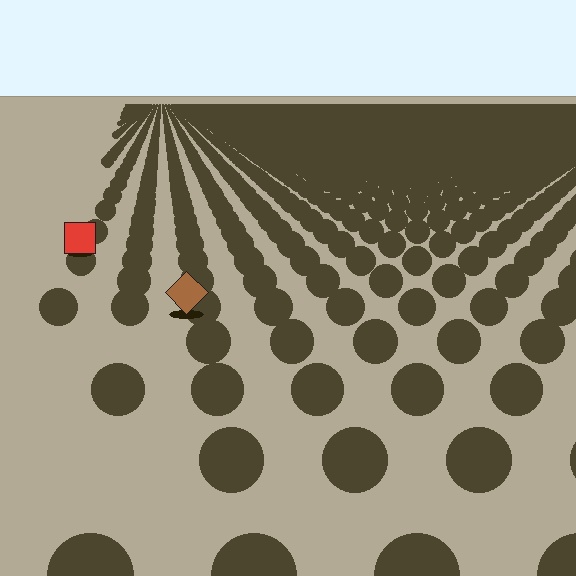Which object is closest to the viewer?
The brown diamond is closest. The texture marks near it are larger and more spread out.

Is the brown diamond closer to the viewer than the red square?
Yes. The brown diamond is closer — you can tell from the texture gradient: the ground texture is coarser near it.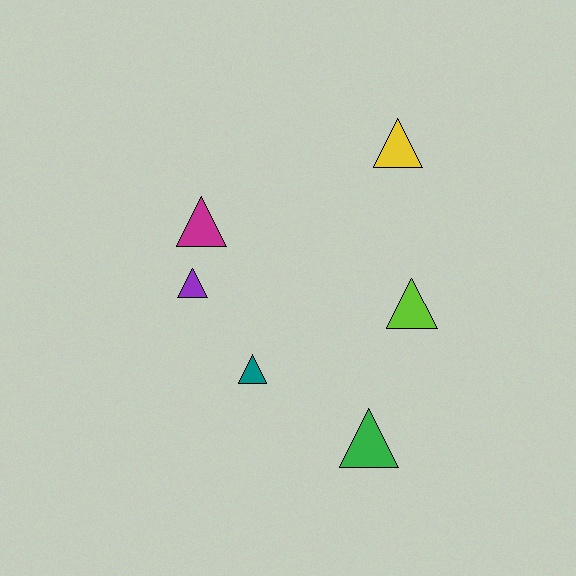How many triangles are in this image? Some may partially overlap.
There are 6 triangles.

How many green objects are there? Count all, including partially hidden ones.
There is 1 green object.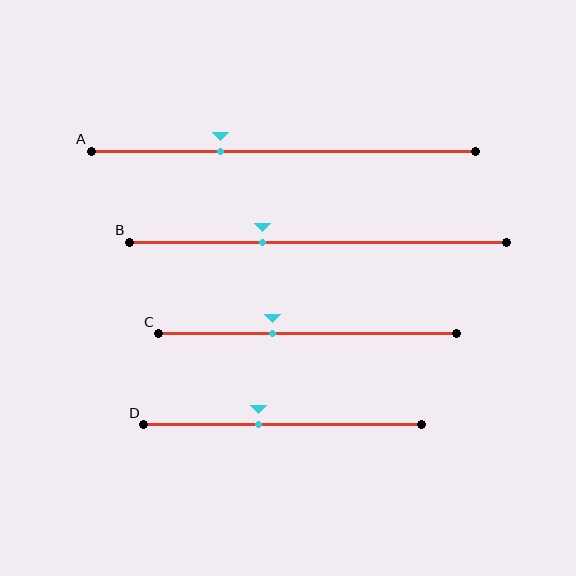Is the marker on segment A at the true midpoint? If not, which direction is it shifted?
No, the marker on segment A is shifted to the left by about 16% of the segment length.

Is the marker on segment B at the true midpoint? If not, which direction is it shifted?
No, the marker on segment B is shifted to the left by about 15% of the segment length.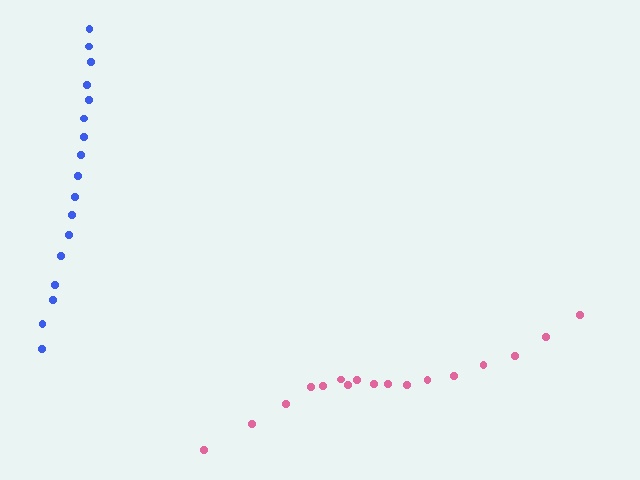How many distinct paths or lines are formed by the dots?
There are 2 distinct paths.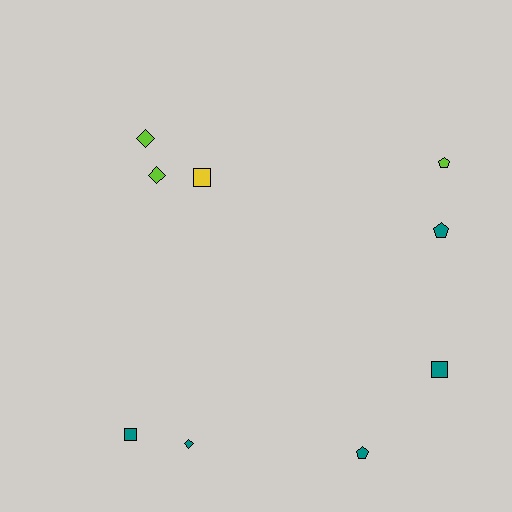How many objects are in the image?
There are 9 objects.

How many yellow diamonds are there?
There are no yellow diamonds.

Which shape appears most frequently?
Pentagon, with 3 objects.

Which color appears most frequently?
Teal, with 5 objects.